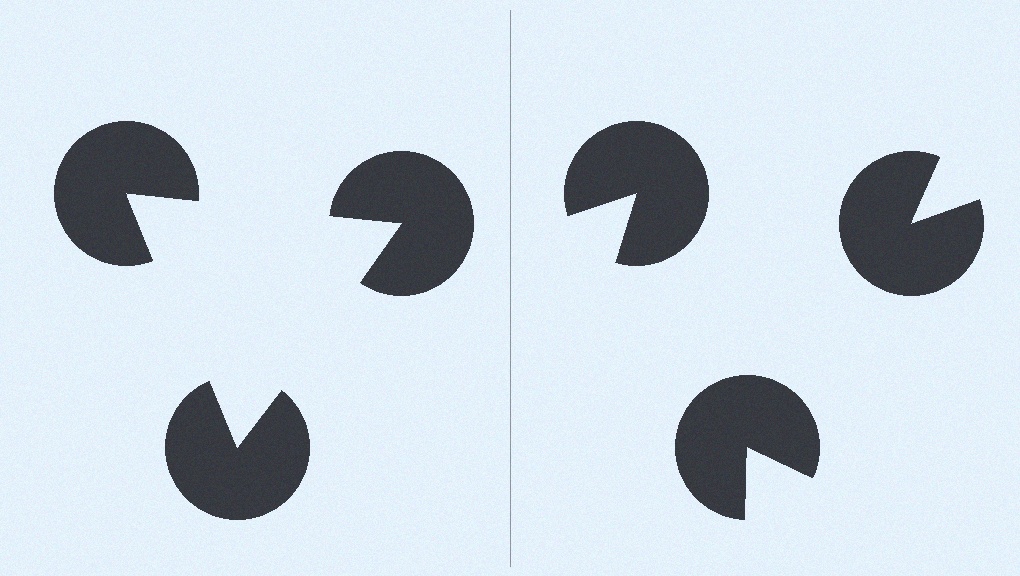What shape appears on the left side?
An illusory triangle.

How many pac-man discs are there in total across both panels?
6 — 3 on each side.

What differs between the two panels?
The pac-man discs are positioned identically on both sides; only the wedge orientations differ. On the left they align to a triangle; on the right they are misaligned.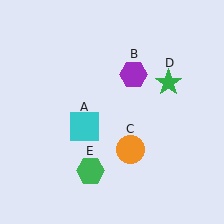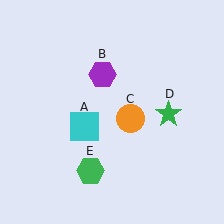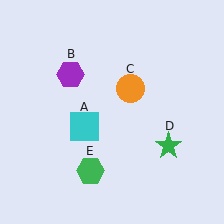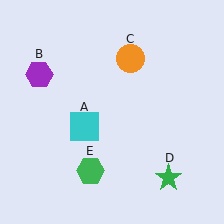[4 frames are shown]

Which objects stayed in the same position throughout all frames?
Cyan square (object A) and green hexagon (object E) remained stationary.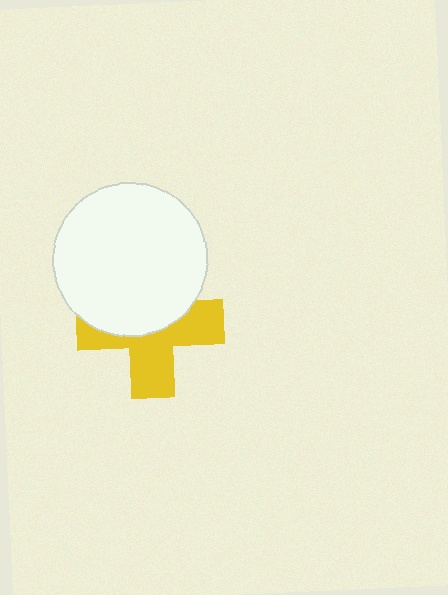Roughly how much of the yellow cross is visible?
About half of it is visible (roughly 52%).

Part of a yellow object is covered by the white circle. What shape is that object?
It is a cross.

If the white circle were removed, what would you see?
You would see the complete yellow cross.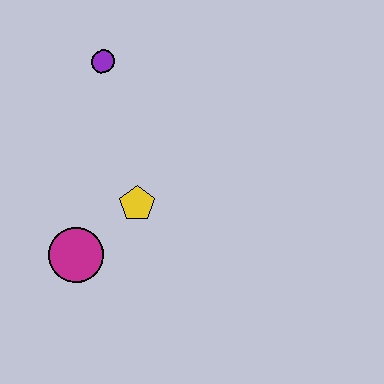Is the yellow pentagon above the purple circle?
No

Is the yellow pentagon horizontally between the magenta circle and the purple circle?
No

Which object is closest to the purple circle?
The yellow pentagon is closest to the purple circle.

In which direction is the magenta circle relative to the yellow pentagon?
The magenta circle is to the left of the yellow pentagon.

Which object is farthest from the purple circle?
The magenta circle is farthest from the purple circle.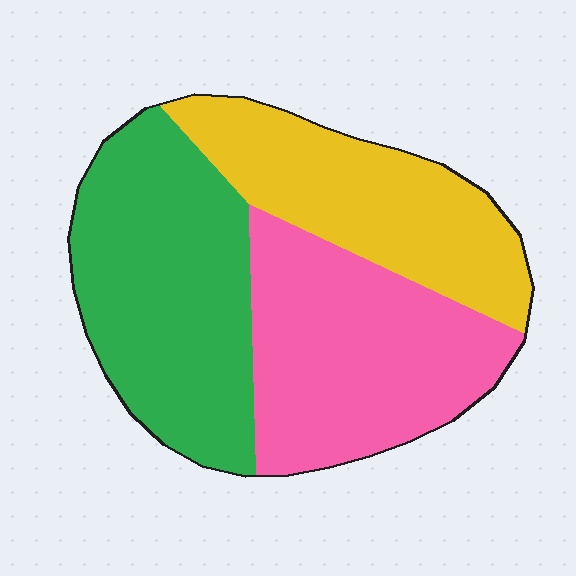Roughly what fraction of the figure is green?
Green covers roughly 35% of the figure.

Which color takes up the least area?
Yellow, at roughly 30%.